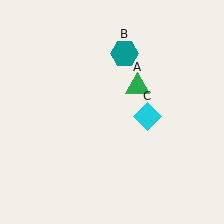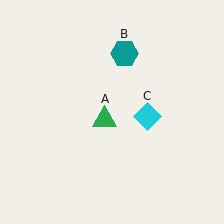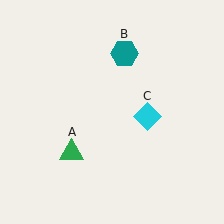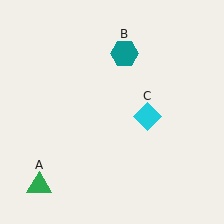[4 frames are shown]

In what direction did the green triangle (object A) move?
The green triangle (object A) moved down and to the left.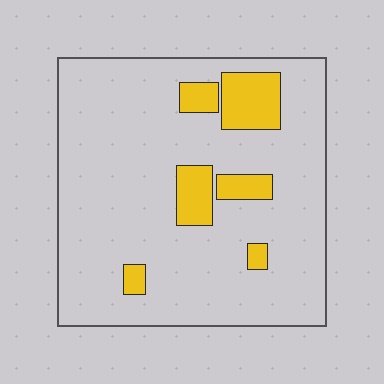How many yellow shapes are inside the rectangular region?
6.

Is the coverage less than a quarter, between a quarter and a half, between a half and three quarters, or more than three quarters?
Less than a quarter.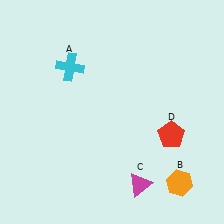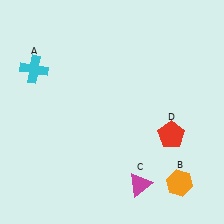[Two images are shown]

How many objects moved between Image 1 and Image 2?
1 object moved between the two images.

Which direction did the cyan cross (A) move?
The cyan cross (A) moved left.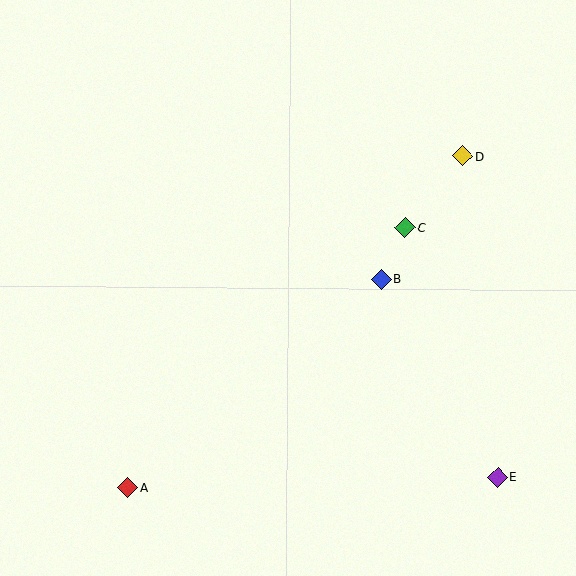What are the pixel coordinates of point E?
Point E is at (497, 477).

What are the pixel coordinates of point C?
Point C is at (405, 228).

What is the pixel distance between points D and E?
The distance between D and E is 323 pixels.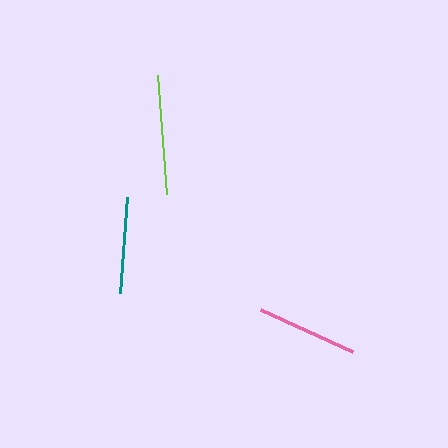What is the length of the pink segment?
The pink segment is approximately 101 pixels long.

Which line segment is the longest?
The lime line is the longest at approximately 120 pixels.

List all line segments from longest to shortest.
From longest to shortest: lime, pink, teal.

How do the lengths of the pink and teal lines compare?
The pink and teal lines are approximately the same length.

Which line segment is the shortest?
The teal line is the shortest at approximately 97 pixels.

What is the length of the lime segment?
The lime segment is approximately 120 pixels long.